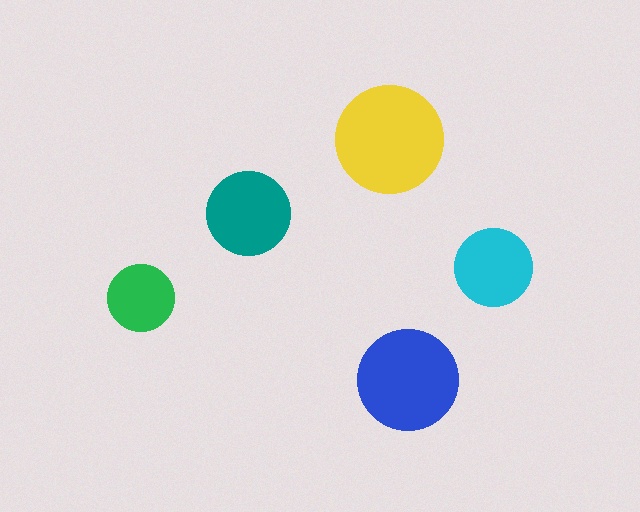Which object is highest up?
The yellow circle is topmost.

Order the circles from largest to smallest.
the yellow one, the blue one, the teal one, the cyan one, the green one.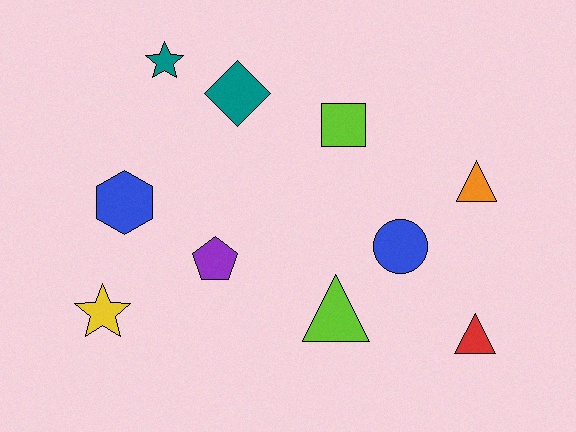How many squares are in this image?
There is 1 square.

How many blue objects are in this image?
There are 2 blue objects.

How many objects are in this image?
There are 10 objects.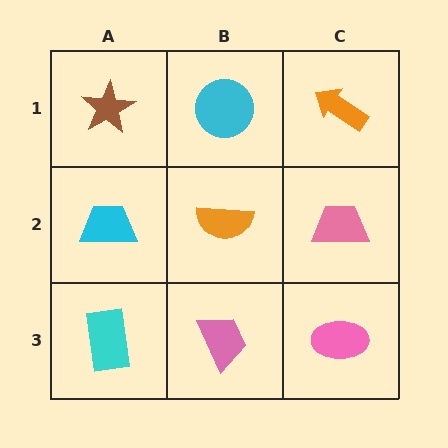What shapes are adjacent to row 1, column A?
A cyan trapezoid (row 2, column A), a cyan circle (row 1, column B).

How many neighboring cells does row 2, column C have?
3.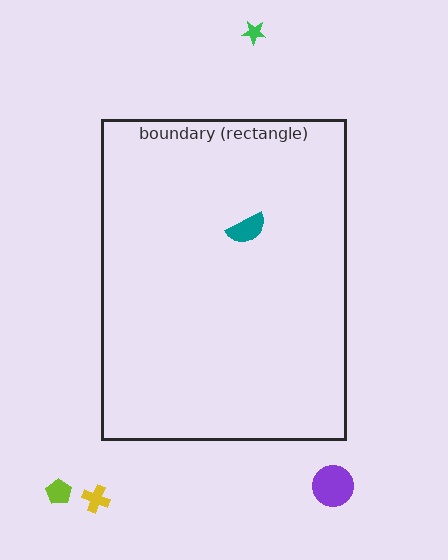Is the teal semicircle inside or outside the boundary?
Inside.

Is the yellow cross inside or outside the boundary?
Outside.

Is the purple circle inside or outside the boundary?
Outside.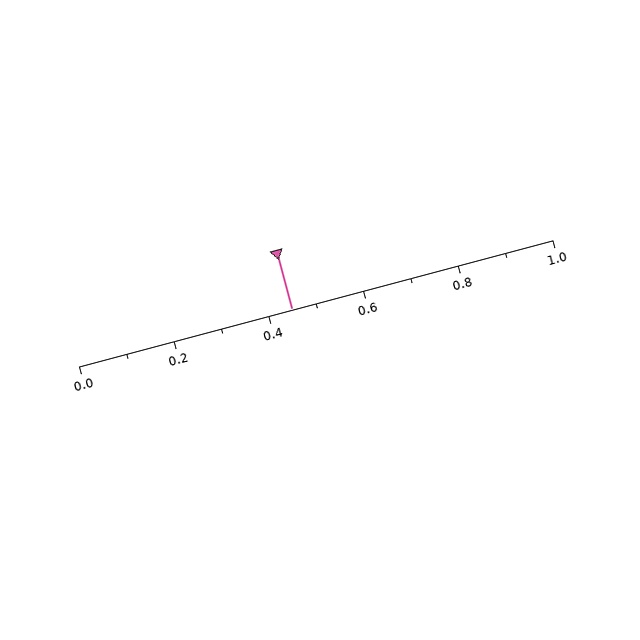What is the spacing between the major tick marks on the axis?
The major ticks are spaced 0.2 apart.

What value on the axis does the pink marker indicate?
The marker indicates approximately 0.45.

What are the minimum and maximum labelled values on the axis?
The axis runs from 0.0 to 1.0.